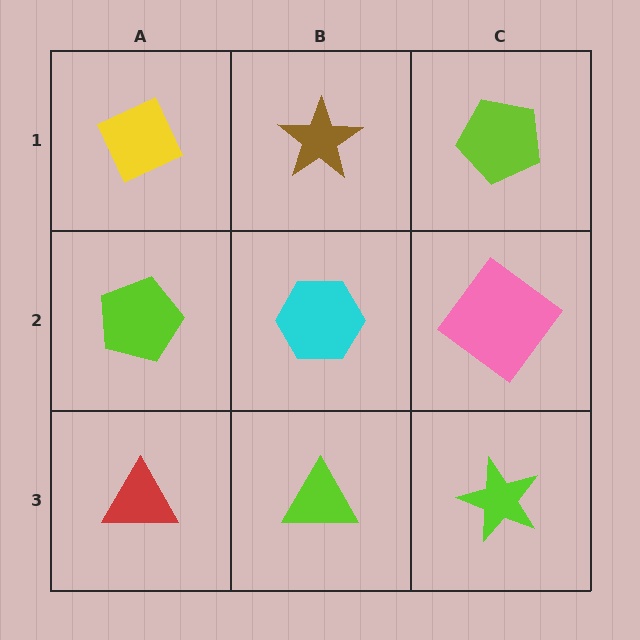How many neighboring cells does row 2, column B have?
4.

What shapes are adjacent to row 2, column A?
A yellow diamond (row 1, column A), a red triangle (row 3, column A), a cyan hexagon (row 2, column B).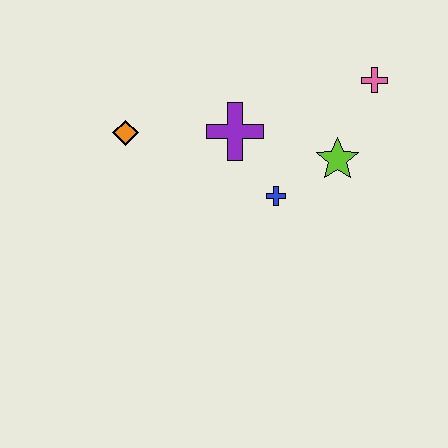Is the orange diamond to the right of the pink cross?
No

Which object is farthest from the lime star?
The orange diamond is farthest from the lime star.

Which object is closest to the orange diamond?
The purple cross is closest to the orange diamond.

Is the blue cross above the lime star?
No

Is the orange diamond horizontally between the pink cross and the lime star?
No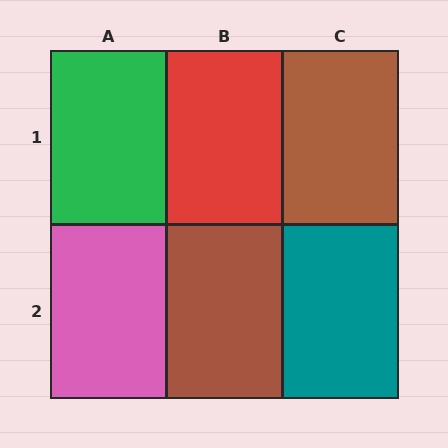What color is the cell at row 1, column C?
Brown.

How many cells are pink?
1 cell is pink.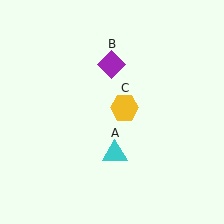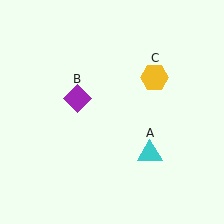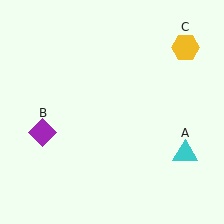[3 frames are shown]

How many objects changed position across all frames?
3 objects changed position: cyan triangle (object A), purple diamond (object B), yellow hexagon (object C).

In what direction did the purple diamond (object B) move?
The purple diamond (object B) moved down and to the left.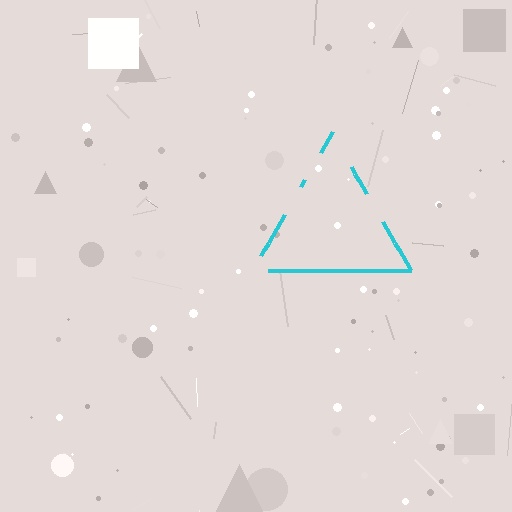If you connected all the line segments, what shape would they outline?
They would outline a triangle.